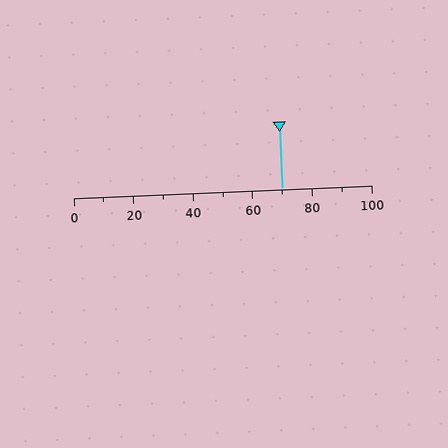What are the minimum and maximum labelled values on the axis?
The axis runs from 0 to 100.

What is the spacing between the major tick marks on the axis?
The major ticks are spaced 20 apart.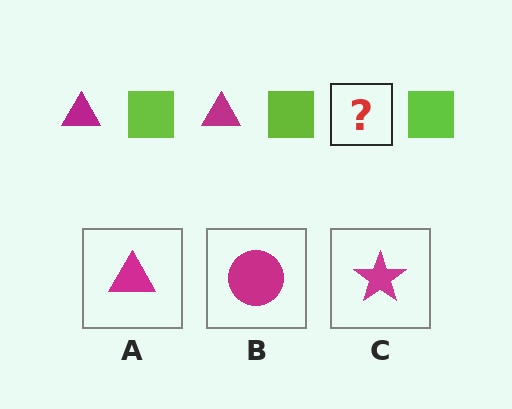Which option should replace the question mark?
Option A.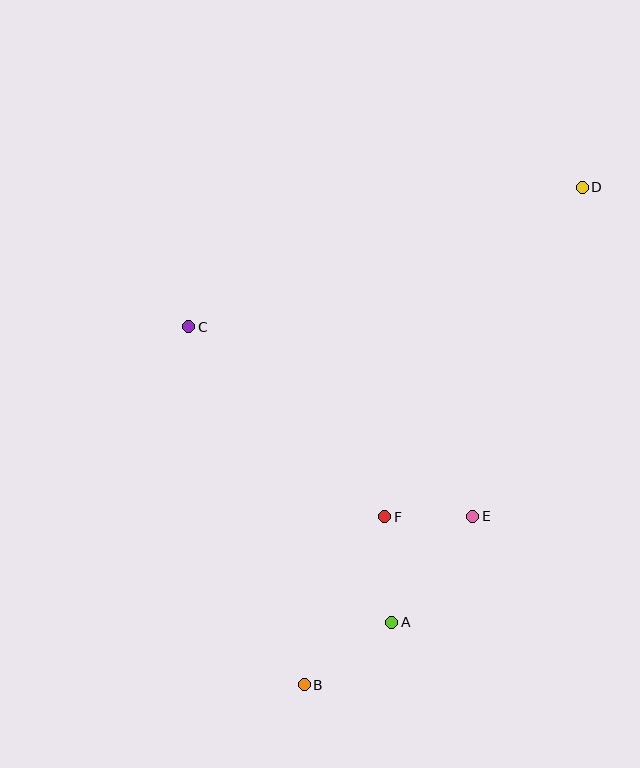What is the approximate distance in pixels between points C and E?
The distance between C and E is approximately 342 pixels.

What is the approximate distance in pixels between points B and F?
The distance between B and F is approximately 187 pixels.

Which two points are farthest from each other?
Points B and D are farthest from each other.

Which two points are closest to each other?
Points E and F are closest to each other.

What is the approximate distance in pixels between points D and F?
The distance between D and F is approximately 384 pixels.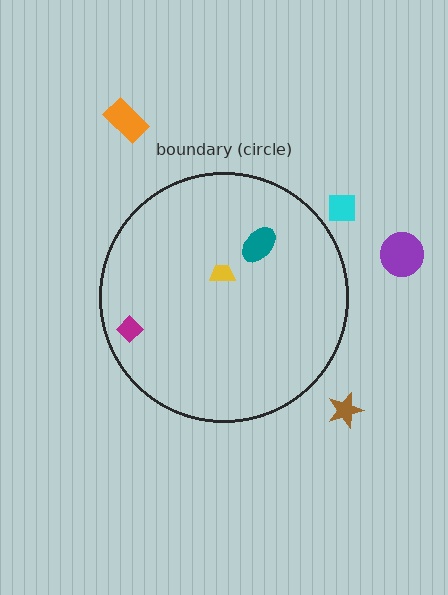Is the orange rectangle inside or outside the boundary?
Outside.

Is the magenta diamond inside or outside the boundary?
Inside.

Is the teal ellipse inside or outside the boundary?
Inside.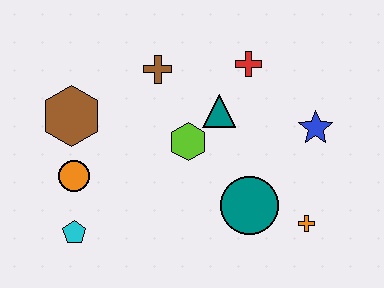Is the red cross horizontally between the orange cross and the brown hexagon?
Yes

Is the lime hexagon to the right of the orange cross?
No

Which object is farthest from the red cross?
The cyan pentagon is farthest from the red cross.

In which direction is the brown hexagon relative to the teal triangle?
The brown hexagon is to the left of the teal triangle.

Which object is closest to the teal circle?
The orange cross is closest to the teal circle.